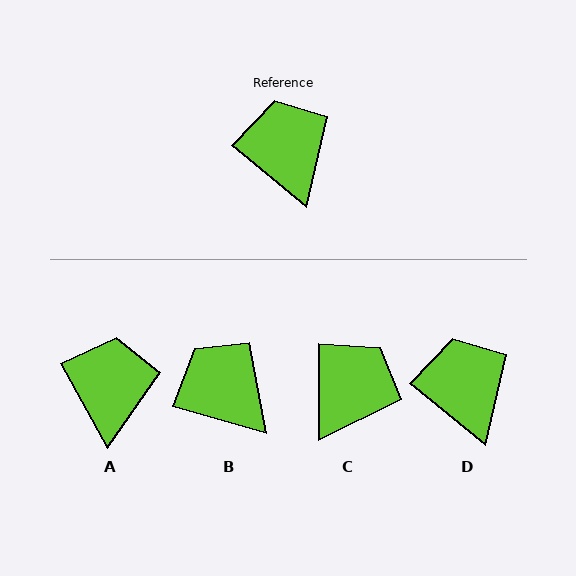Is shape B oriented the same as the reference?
No, it is off by about 23 degrees.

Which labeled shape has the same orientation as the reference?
D.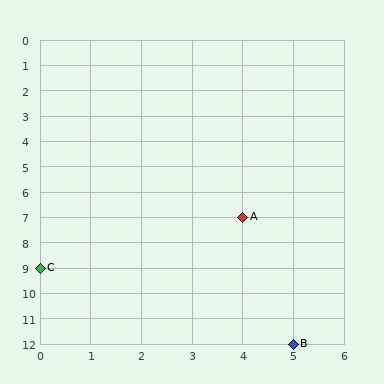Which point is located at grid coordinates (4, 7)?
Point A is at (4, 7).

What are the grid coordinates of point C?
Point C is at grid coordinates (0, 9).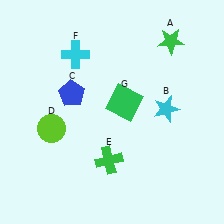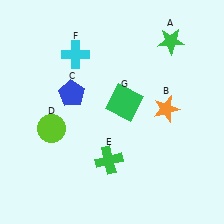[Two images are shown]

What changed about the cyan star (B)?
In Image 1, B is cyan. In Image 2, it changed to orange.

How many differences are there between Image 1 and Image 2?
There is 1 difference between the two images.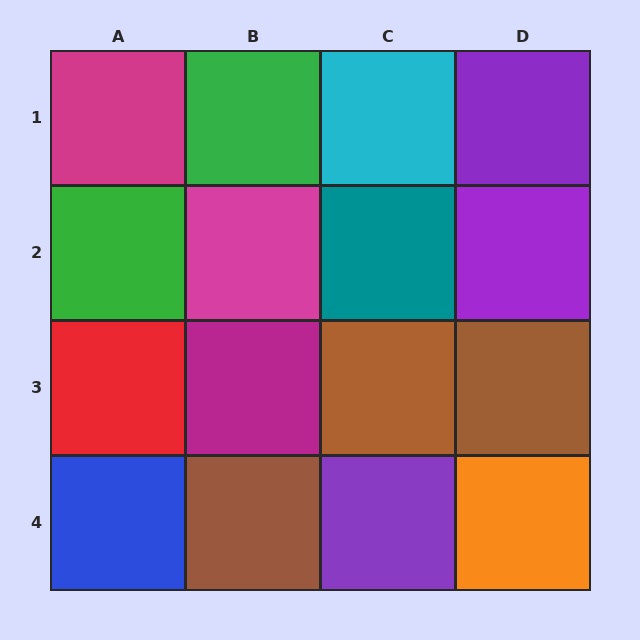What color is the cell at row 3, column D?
Brown.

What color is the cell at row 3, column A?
Red.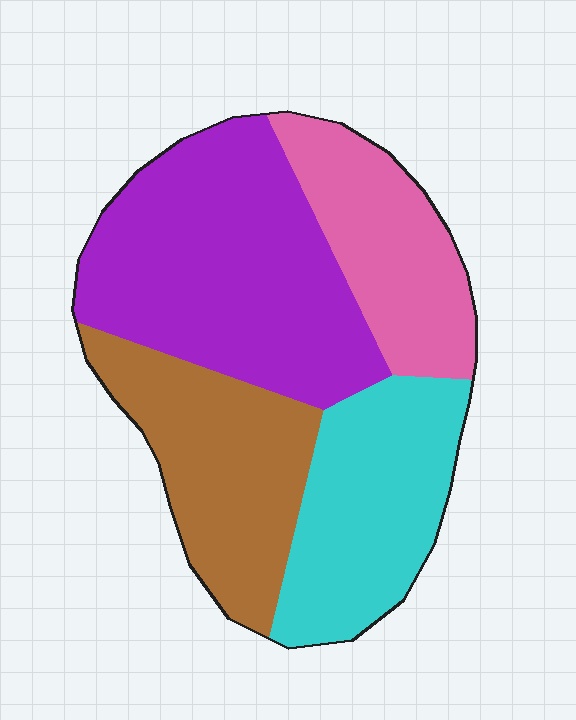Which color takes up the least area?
Pink, at roughly 20%.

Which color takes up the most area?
Purple, at roughly 35%.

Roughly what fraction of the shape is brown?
Brown covers 23% of the shape.